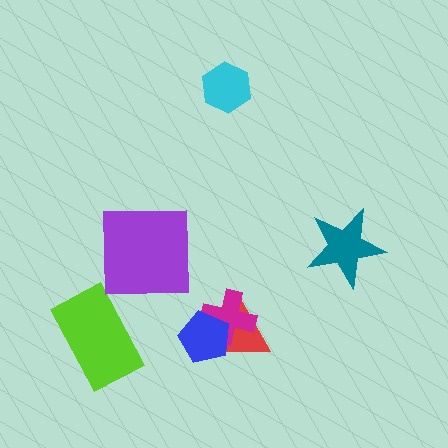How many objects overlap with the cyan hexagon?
0 objects overlap with the cyan hexagon.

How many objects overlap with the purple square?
0 objects overlap with the purple square.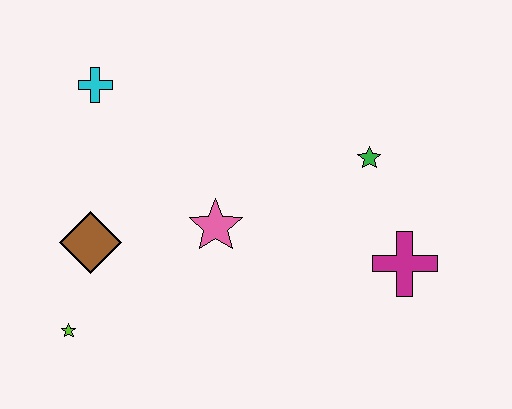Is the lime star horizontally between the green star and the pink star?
No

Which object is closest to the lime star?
The brown diamond is closest to the lime star.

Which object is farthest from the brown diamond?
The magenta cross is farthest from the brown diamond.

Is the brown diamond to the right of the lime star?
Yes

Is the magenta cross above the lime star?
Yes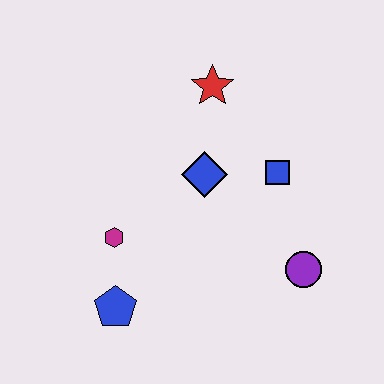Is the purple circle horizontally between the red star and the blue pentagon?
No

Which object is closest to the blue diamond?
The blue square is closest to the blue diamond.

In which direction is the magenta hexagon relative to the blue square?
The magenta hexagon is to the left of the blue square.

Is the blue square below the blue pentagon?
No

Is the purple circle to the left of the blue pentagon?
No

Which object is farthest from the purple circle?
The red star is farthest from the purple circle.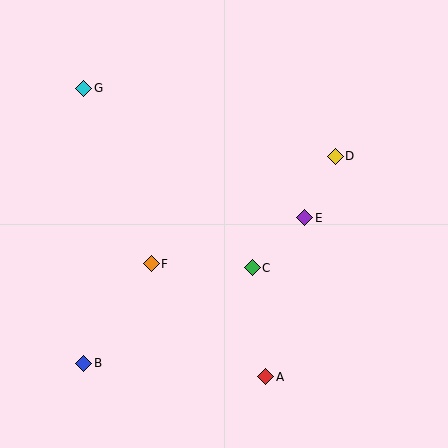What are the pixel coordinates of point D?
Point D is at (335, 156).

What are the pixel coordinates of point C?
Point C is at (252, 268).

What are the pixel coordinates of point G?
Point G is at (84, 88).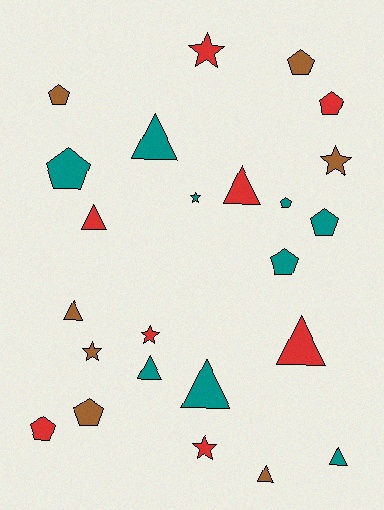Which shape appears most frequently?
Triangle, with 9 objects.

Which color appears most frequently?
Teal, with 9 objects.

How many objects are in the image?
There are 24 objects.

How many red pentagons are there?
There are 2 red pentagons.